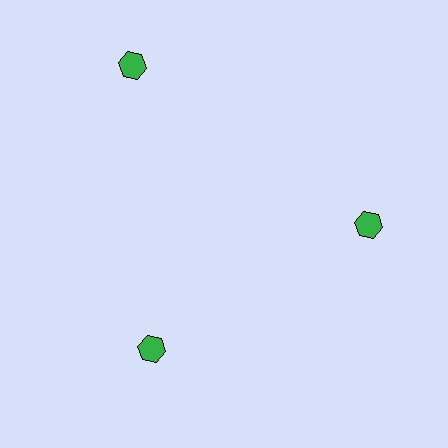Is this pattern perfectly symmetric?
No. The 3 green hexagons are arranged in a ring, but one element near the 11 o'clock position is pushed outward from the center, breaking the 3-fold rotational symmetry.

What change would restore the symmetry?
The symmetry would be restored by moving it inward, back onto the ring so that all 3 hexagons sit at equal angles and equal distance from the center.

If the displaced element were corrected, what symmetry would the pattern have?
It would have 3-fold rotational symmetry — the pattern would map onto itself every 120 degrees.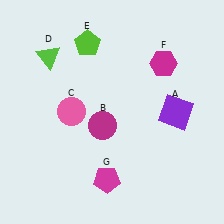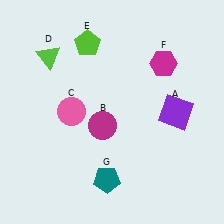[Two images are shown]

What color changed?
The pentagon (G) changed from magenta in Image 1 to teal in Image 2.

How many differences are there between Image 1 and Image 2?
There is 1 difference between the two images.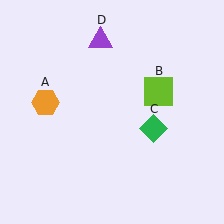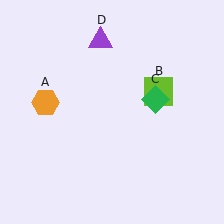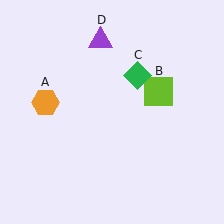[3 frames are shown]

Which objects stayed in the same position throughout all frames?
Orange hexagon (object A) and lime square (object B) and purple triangle (object D) remained stationary.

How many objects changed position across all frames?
1 object changed position: green diamond (object C).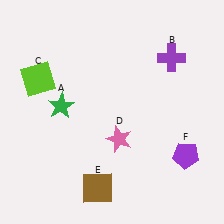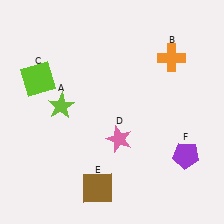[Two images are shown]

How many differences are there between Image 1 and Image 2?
There are 2 differences between the two images.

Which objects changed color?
A changed from green to lime. B changed from purple to orange.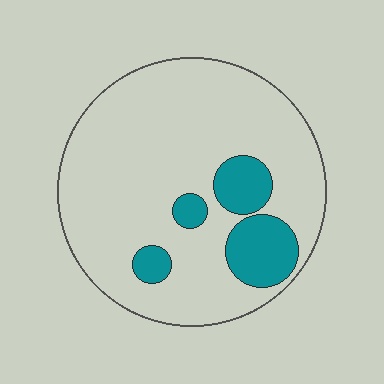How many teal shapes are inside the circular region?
4.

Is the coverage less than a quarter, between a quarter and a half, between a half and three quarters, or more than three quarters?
Less than a quarter.